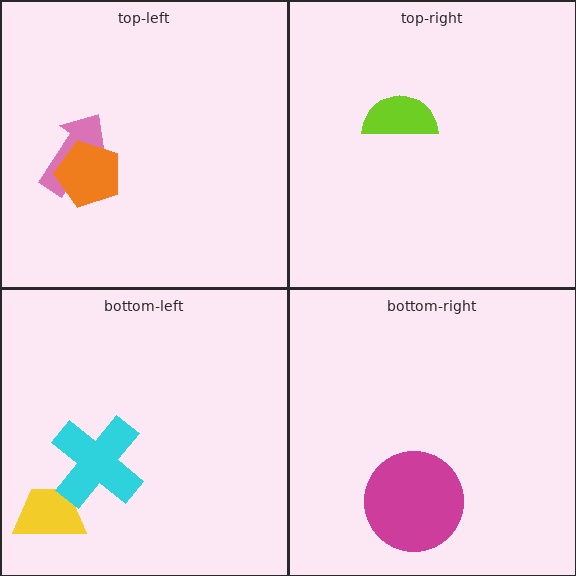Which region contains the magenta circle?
The bottom-right region.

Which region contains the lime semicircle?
The top-right region.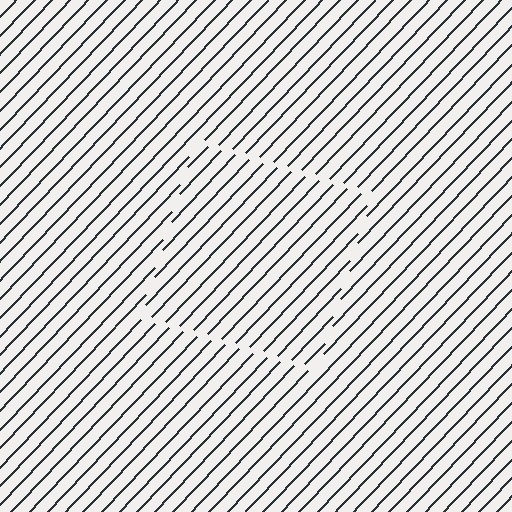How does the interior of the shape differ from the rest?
The interior of the shape contains the same grating, shifted by half a period — the contour is defined by the phase discontinuity where line-ends from the inner and outer gratings abut.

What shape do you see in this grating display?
An illusory square. The interior of the shape contains the same grating, shifted by half a period — the contour is defined by the phase discontinuity where line-ends from the inner and outer gratings abut.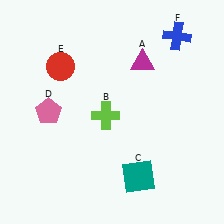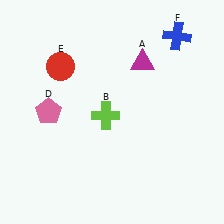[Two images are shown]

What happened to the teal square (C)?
The teal square (C) was removed in Image 2. It was in the bottom-right area of Image 1.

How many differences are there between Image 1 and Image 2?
There is 1 difference between the two images.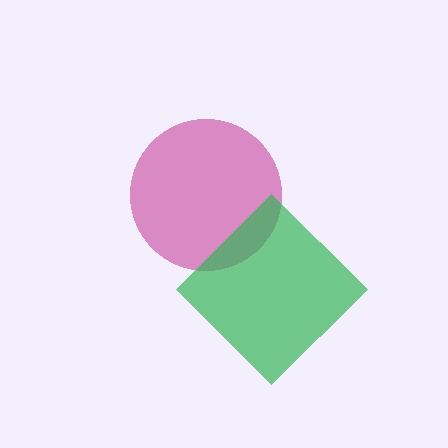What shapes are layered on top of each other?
The layered shapes are: a magenta circle, a green diamond.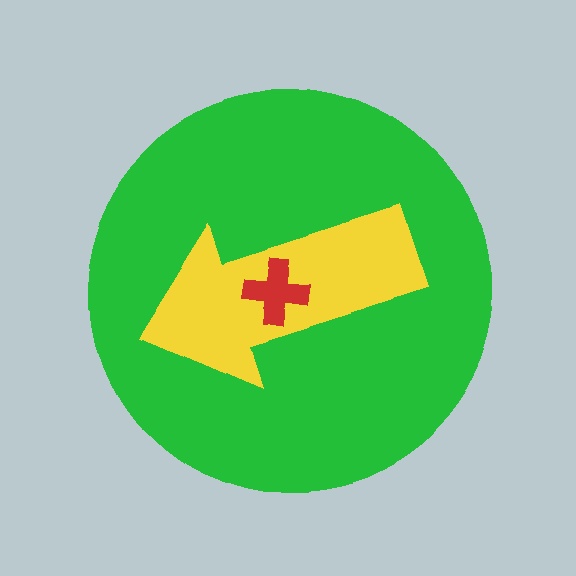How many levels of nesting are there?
3.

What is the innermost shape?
The red cross.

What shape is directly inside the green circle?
The yellow arrow.